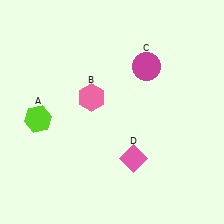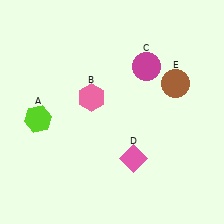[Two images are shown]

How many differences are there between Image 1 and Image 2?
There is 1 difference between the two images.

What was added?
A brown circle (E) was added in Image 2.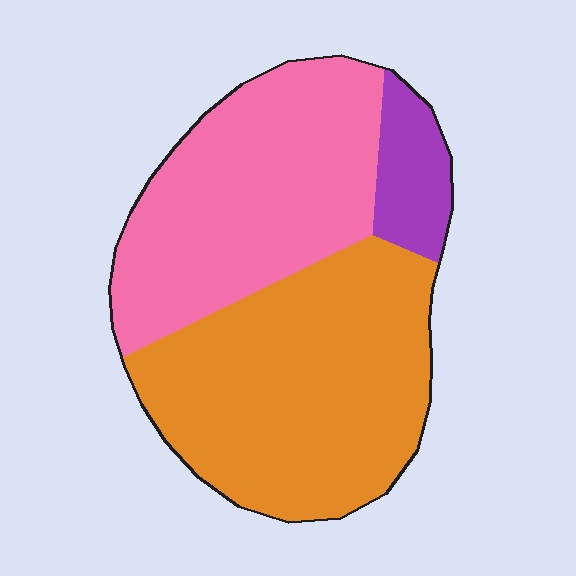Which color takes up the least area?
Purple, at roughly 10%.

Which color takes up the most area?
Orange, at roughly 50%.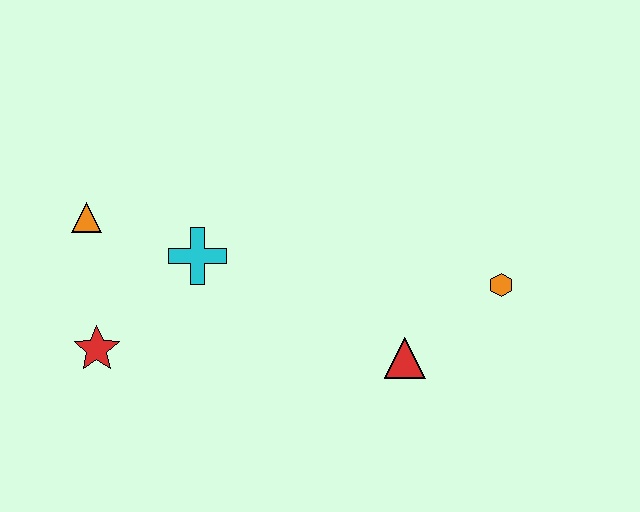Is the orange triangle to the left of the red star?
Yes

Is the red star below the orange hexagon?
Yes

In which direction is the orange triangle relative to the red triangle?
The orange triangle is to the left of the red triangle.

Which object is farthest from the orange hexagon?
The orange triangle is farthest from the orange hexagon.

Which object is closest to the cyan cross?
The orange triangle is closest to the cyan cross.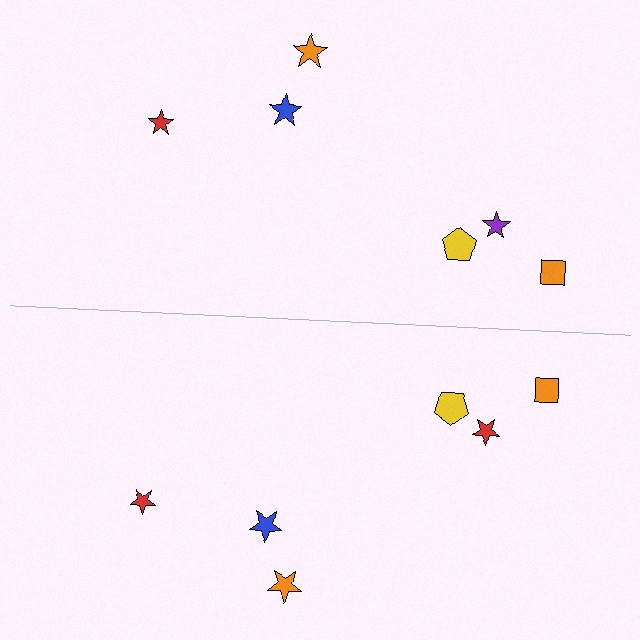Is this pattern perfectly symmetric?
No, the pattern is not perfectly symmetric. The red star on the bottom side breaks the symmetry — its mirror counterpart is purple.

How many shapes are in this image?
There are 12 shapes in this image.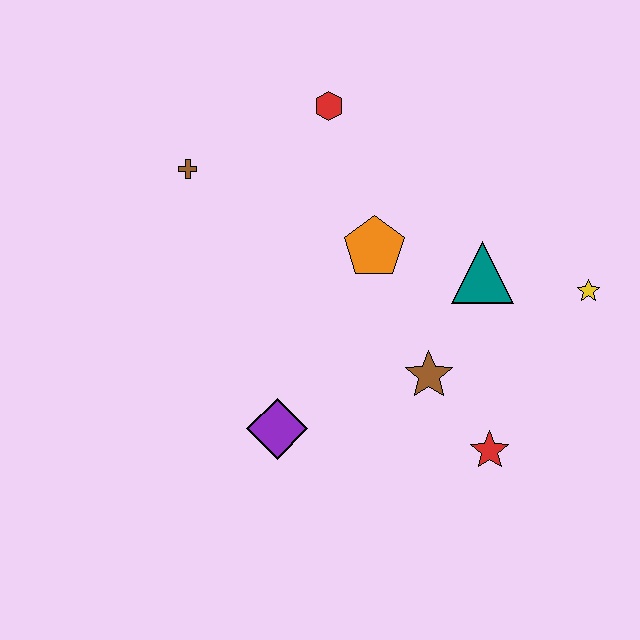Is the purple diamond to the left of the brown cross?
No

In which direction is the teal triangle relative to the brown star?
The teal triangle is above the brown star.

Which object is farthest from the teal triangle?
The brown cross is farthest from the teal triangle.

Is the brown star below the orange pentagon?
Yes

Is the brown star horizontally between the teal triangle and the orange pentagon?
Yes